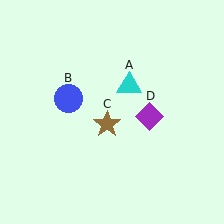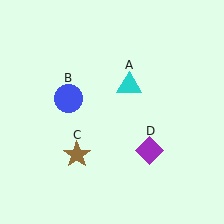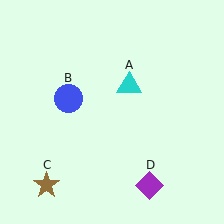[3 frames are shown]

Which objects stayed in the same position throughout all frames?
Cyan triangle (object A) and blue circle (object B) remained stationary.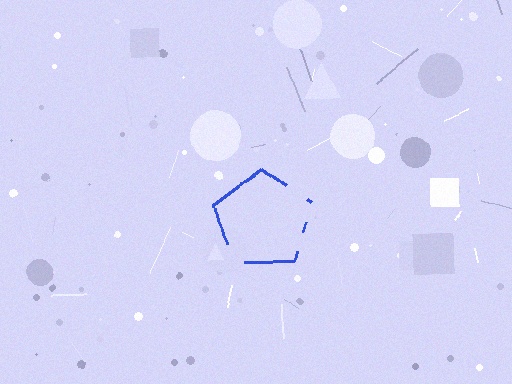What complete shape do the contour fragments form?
The contour fragments form a pentagon.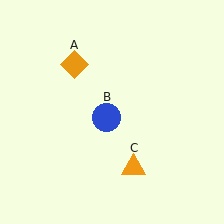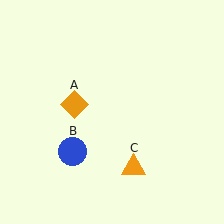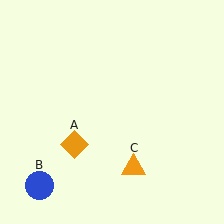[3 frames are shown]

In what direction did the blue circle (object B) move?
The blue circle (object B) moved down and to the left.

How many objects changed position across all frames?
2 objects changed position: orange diamond (object A), blue circle (object B).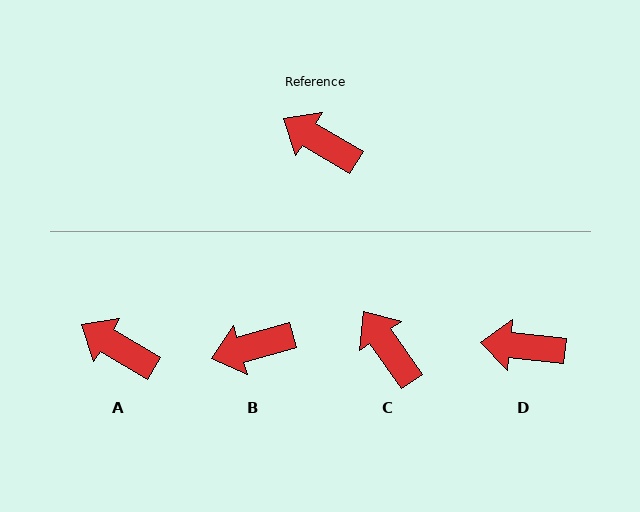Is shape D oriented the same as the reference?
No, it is off by about 25 degrees.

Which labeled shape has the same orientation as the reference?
A.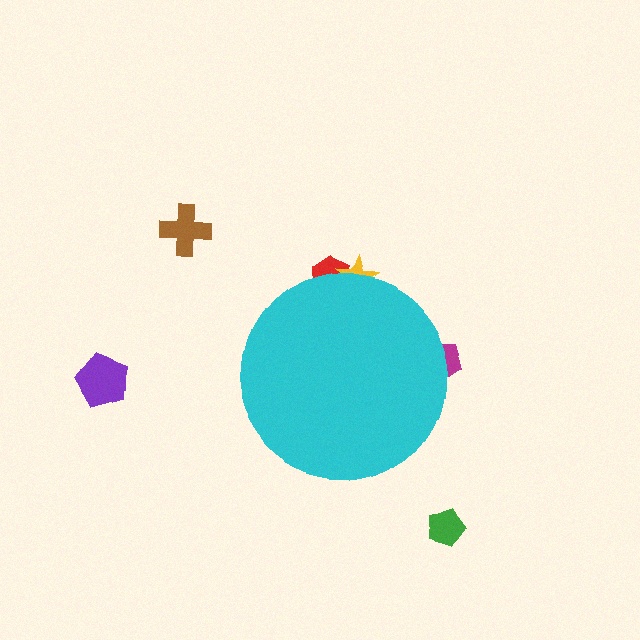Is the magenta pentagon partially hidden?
Yes, the magenta pentagon is partially hidden behind the cyan circle.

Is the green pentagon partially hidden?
No, the green pentagon is fully visible.